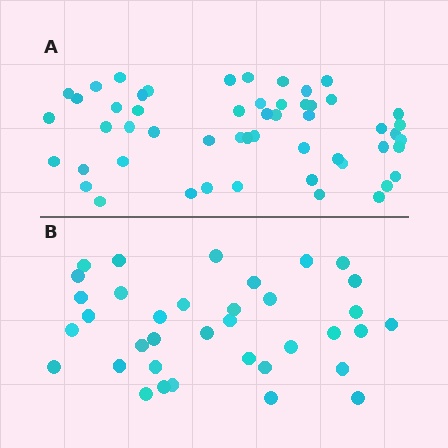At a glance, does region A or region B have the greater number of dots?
Region A (the top region) has more dots.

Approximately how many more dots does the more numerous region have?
Region A has approximately 15 more dots than region B.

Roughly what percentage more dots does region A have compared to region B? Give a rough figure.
About 45% more.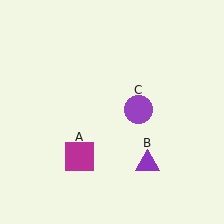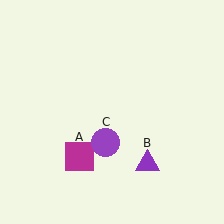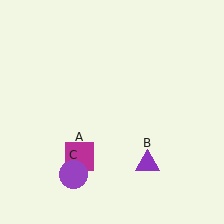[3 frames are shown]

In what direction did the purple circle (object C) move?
The purple circle (object C) moved down and to the left.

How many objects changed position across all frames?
1 object changed position: purple circle (object C).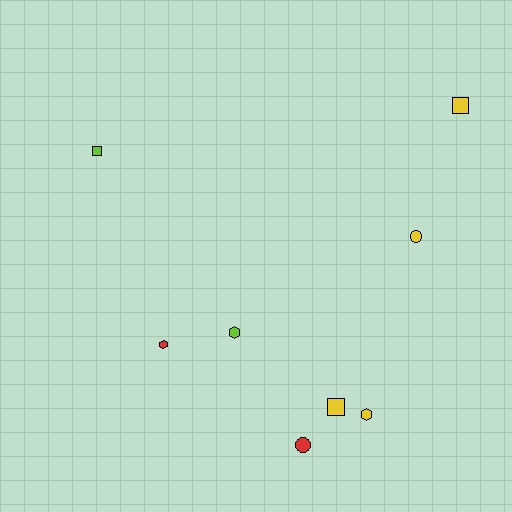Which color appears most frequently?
Yellow, with 4 objects.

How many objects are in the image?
There are 8 objects.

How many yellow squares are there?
There are 2 yellow squares.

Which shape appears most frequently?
Square, with 3 objects.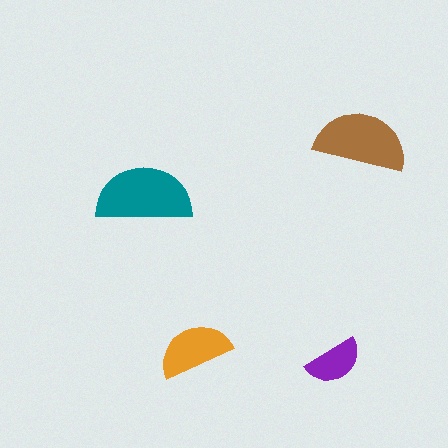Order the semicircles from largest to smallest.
the teal one, the brown one, the orange one, the purple one.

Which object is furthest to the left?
The teal semicircle is leftmost.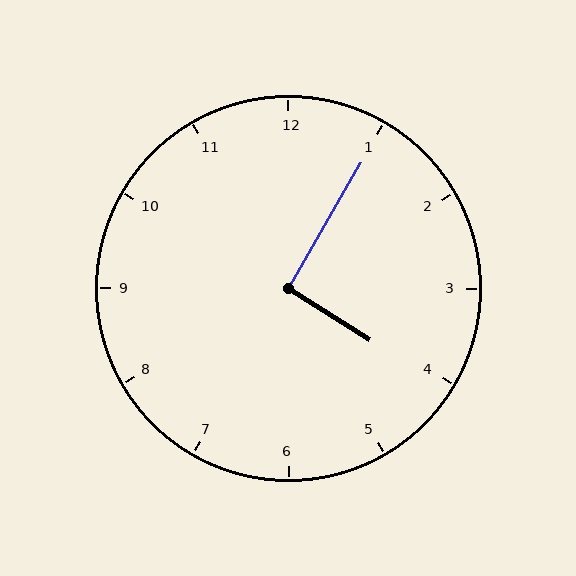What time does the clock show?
4:05.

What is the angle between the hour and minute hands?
Approximately 92 degrees.